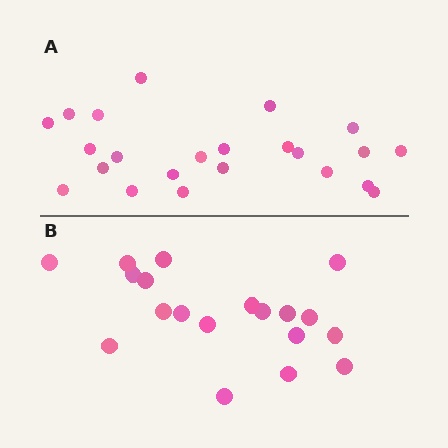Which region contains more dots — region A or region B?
Region A (the top region) has more dots.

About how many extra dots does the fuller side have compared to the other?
Region A has about 4 more dots than region B.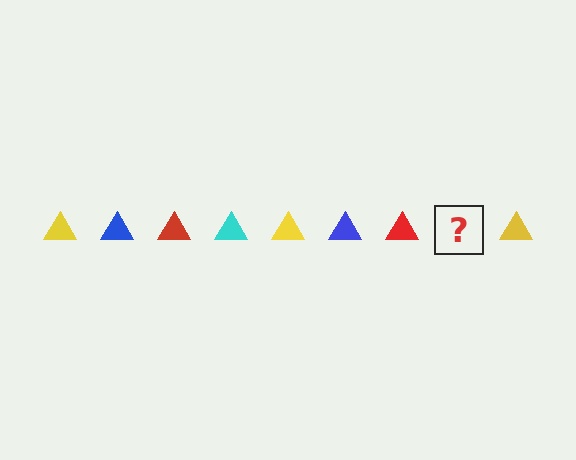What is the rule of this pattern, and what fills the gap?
The rule is that the pattern cycles through yellow, blue, red, cyan triangles. The gap should be filled with a cyan triangle.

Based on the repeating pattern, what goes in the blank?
The blank should be a cyan triangle.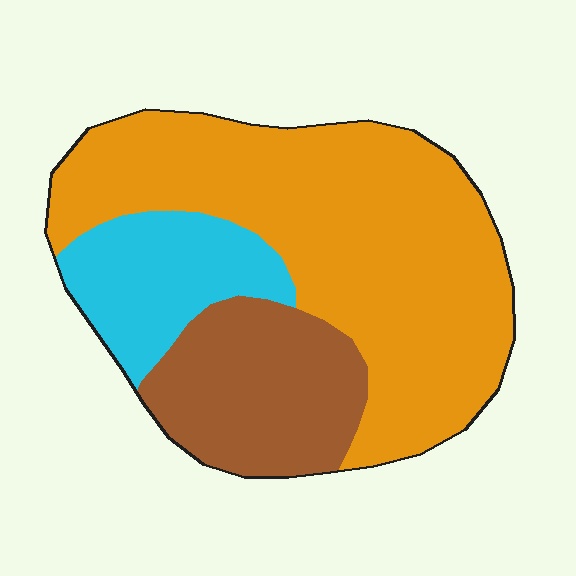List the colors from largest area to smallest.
From largest to smallest: orange, brown, cyan.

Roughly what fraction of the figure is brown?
Brown covers 23% of the figure.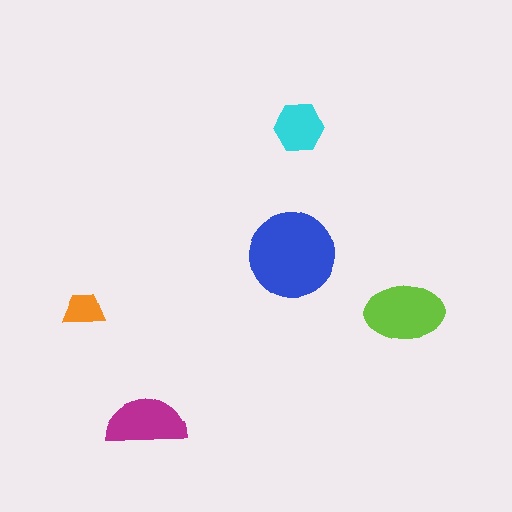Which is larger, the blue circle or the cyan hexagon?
The blue circle.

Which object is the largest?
The blue circle.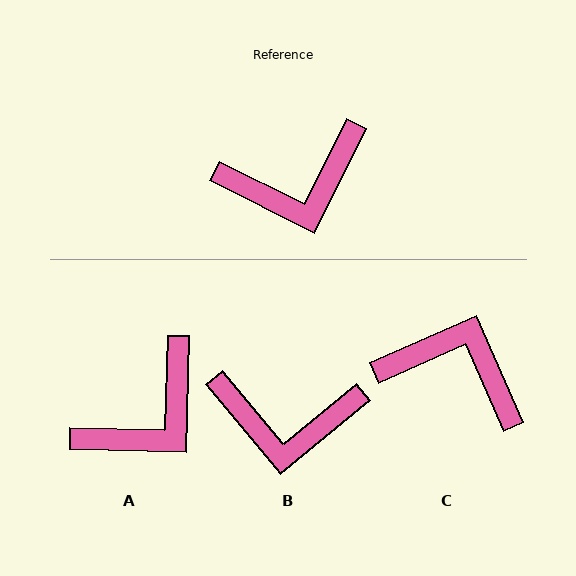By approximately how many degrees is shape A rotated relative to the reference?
Approximately 25 degrees counter-clockwise.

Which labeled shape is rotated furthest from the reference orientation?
C, about 140 degrees away.